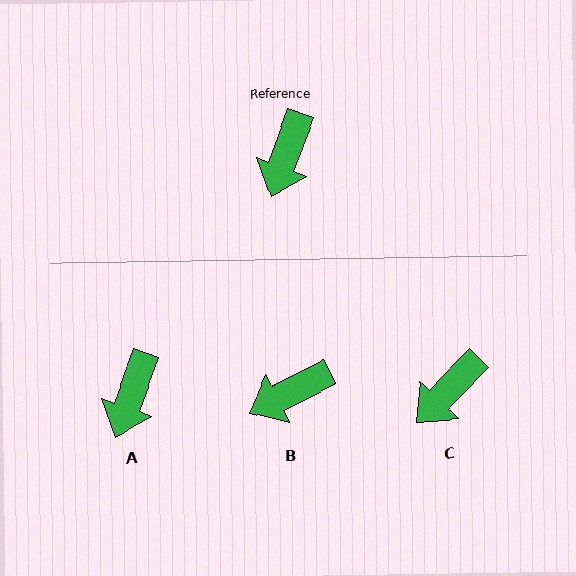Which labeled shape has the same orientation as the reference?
A.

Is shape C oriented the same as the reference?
No, it is off by about 25 degrees.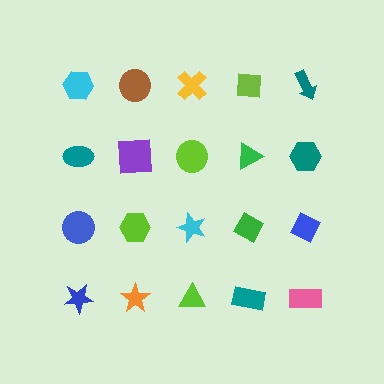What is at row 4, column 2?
An orange star.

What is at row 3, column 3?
A cyan star.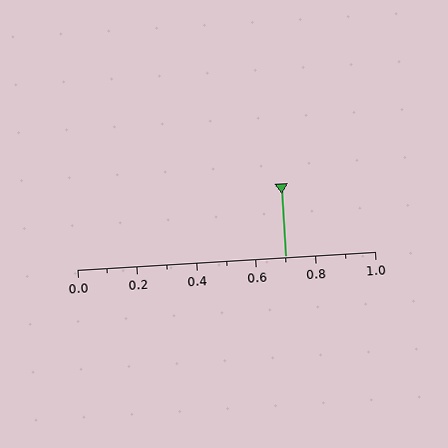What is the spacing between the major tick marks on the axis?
The major ticks are spaced 0.2 apart.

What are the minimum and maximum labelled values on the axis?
The axis runs from 0.0 to 1.0.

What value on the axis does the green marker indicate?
The marker indicates approximately 0.7.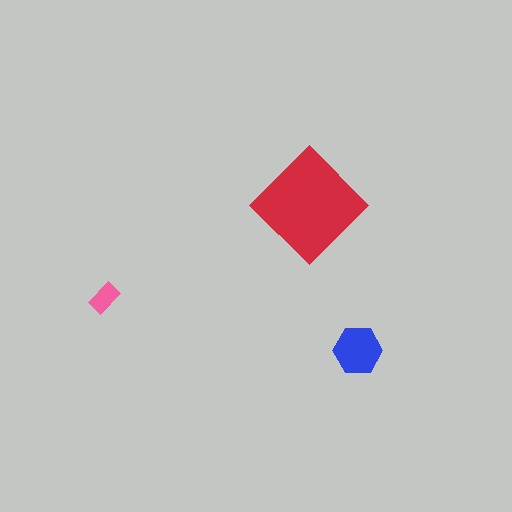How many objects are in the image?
There are 3 objects in the image.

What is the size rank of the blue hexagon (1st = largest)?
2nd.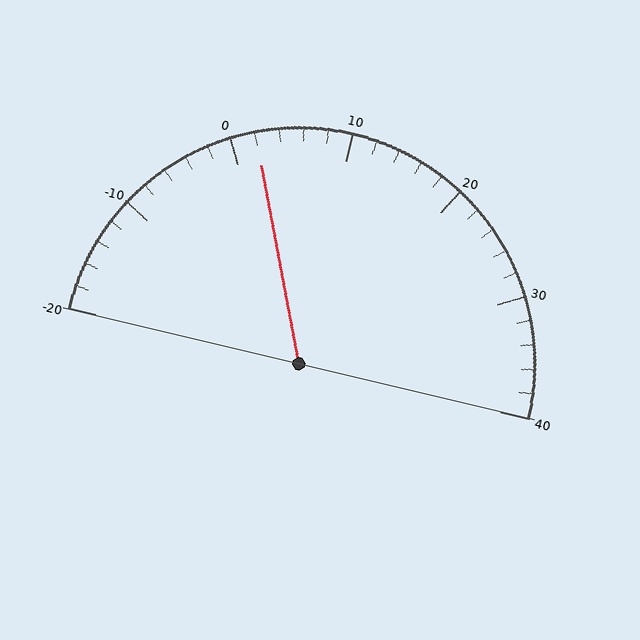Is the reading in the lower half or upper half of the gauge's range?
The reading is in the lower half of the range (-20 to 40).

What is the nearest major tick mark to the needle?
The nearest major tick mark is 0.